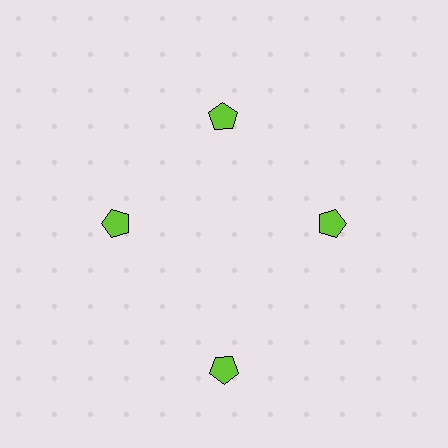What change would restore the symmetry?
The symmetry would be restored by moving it inward, back onto the ring so that all 4 pentagons sit at equal angles and equal distance from the center.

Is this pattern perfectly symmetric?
No. The 4 lime pentagons are arranged in a ring, but one element near the 6 o'clock position is pushed outward from the center, breaking the 4-fold rotational symmetry.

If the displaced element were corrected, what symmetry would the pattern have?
It would have 4-fold rotational symmetry — the pattern would map onto itself every 90 degrees.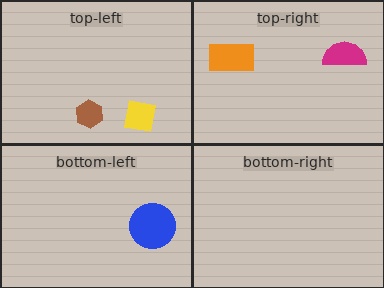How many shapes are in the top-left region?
2.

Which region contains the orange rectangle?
The top-right region.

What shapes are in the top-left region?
The brown hexagon, the yellow square.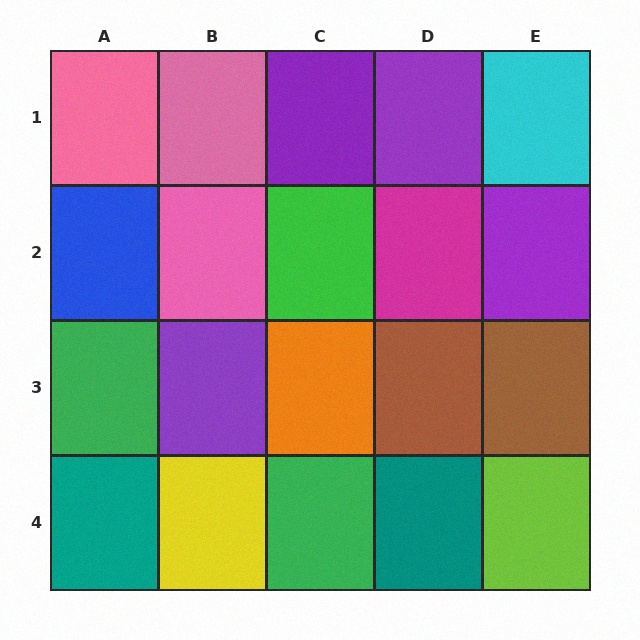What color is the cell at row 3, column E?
Brown.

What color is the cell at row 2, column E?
Purple.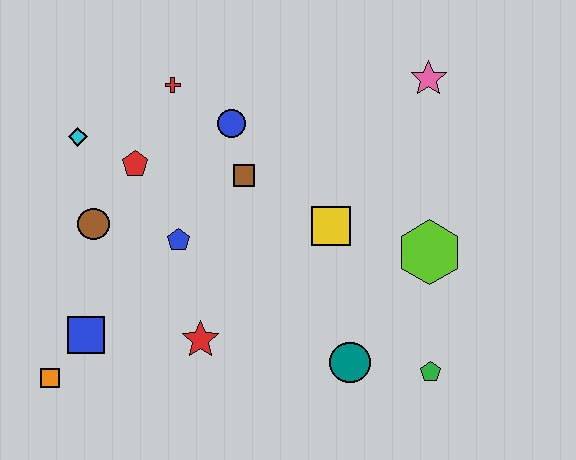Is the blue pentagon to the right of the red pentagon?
Yes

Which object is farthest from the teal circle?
The cyan diamond is farthest from the teal circle.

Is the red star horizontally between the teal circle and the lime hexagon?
No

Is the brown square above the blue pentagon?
Yes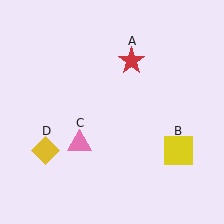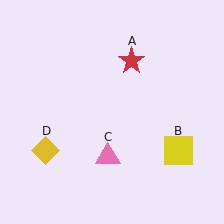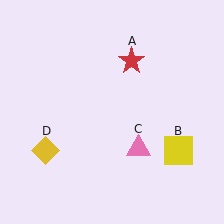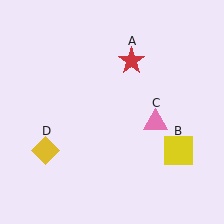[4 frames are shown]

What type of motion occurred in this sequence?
The pink triangle (object C) rotated counterclockwise around the center of the scene.